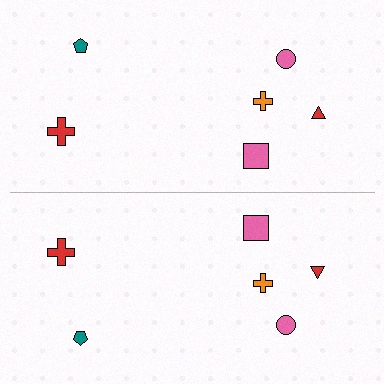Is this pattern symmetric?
Yes, this pattern has bilateral (reflection) symmetry.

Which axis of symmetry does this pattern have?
The pattern has a horizontal axis of symmetry running through the center of the image.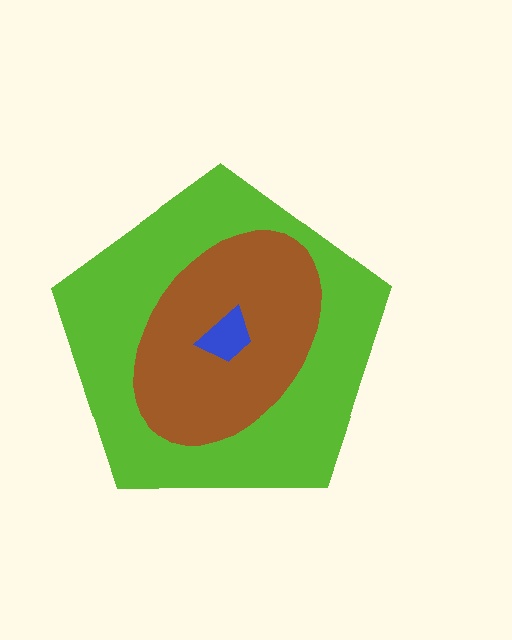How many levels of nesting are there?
3.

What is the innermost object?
The blue trapezoid.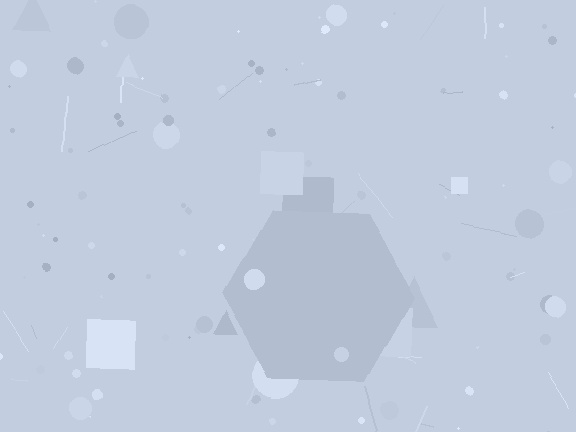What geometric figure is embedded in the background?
A hexagon is embedded in the background.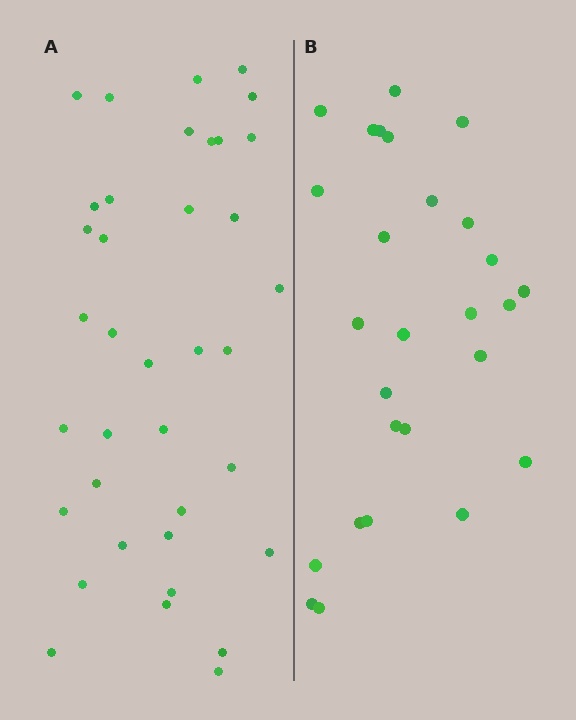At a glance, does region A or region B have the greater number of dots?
Region A (the left region) has more dots.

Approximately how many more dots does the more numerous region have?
Region A has roughly 10 or so more dots than region B.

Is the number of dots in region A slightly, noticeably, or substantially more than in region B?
Region A has noticeably more, but not dramatically so. The ratio is roughly 1.4 to 1.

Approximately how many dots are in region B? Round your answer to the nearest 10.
About 30 dots. (The exact count is 27, which rounds to 30.)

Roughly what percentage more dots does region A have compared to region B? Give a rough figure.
About 35% more.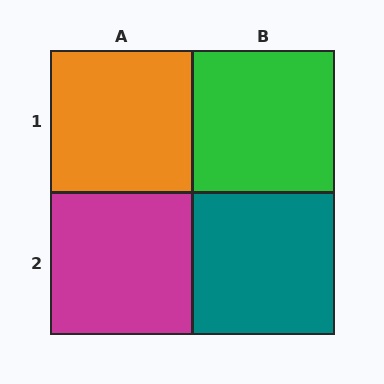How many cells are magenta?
1 cell is magenta.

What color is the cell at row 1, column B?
Green.